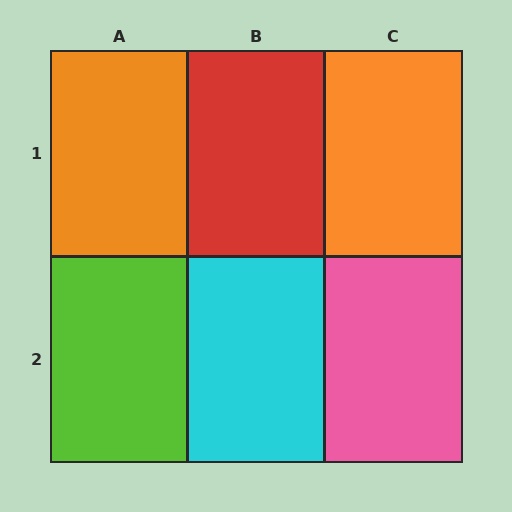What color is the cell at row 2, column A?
Lime.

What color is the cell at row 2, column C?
Pink.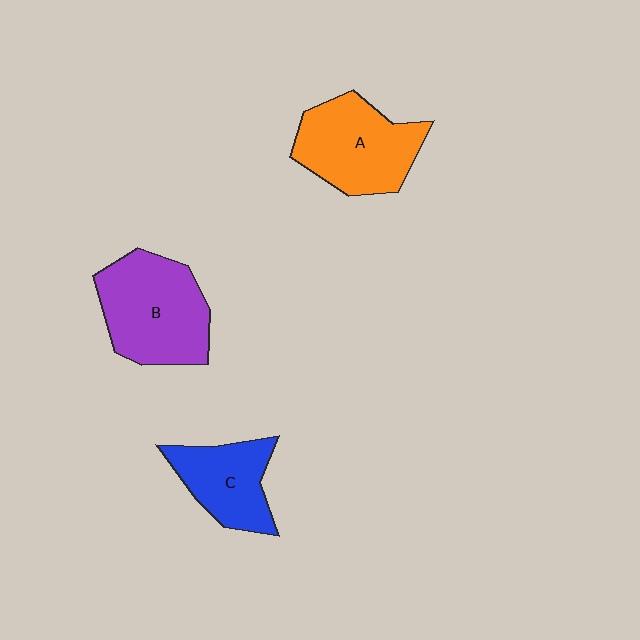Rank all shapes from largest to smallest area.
From largest to smallest: B (purple), A (orange), C (blue).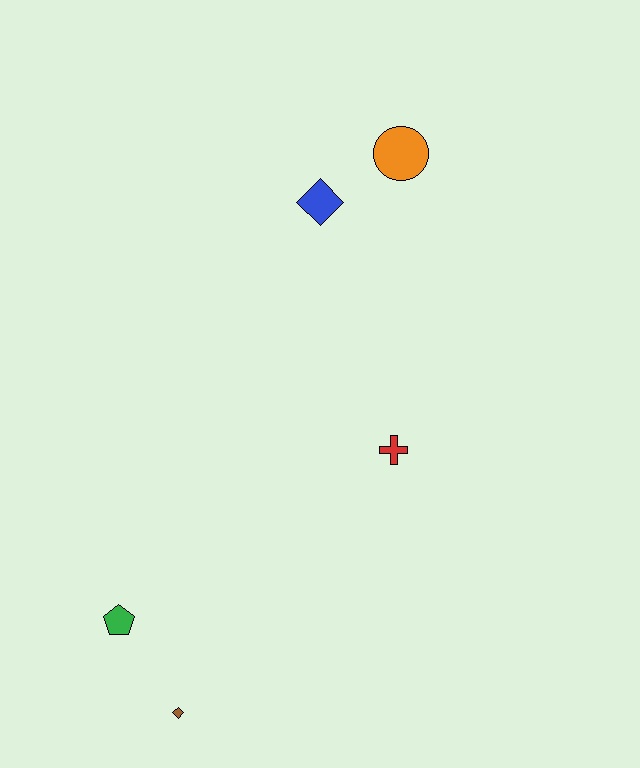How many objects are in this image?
There are 5 objects.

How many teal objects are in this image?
There are no teal objects.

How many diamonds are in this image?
There are 2 diamonds.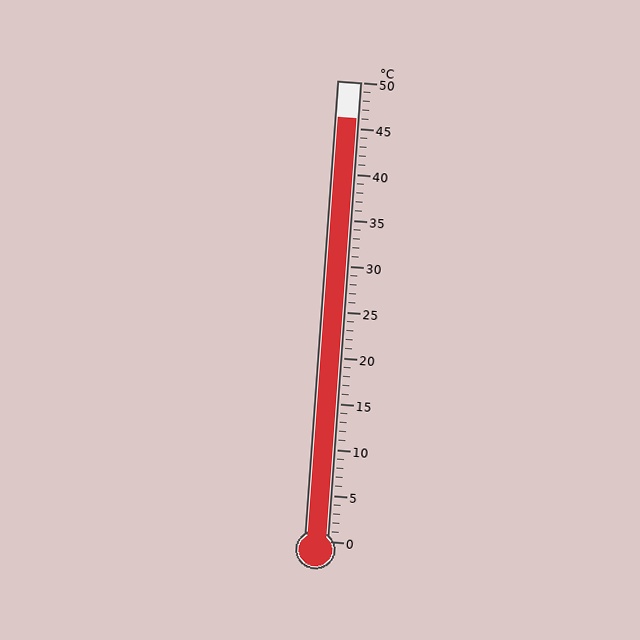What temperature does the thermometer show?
The thermometer shows approximately 46°C.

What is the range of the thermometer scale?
The thermometer scale ranges from 0°C to 50°C.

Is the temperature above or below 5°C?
The temperature is above 5°C.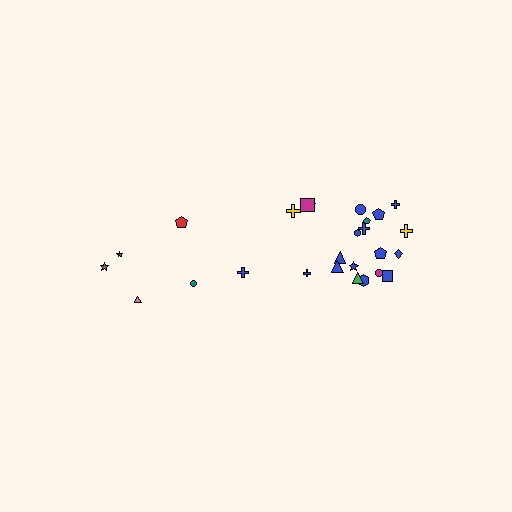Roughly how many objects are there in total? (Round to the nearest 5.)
Roughly 25 objects in total.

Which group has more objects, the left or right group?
The right group.